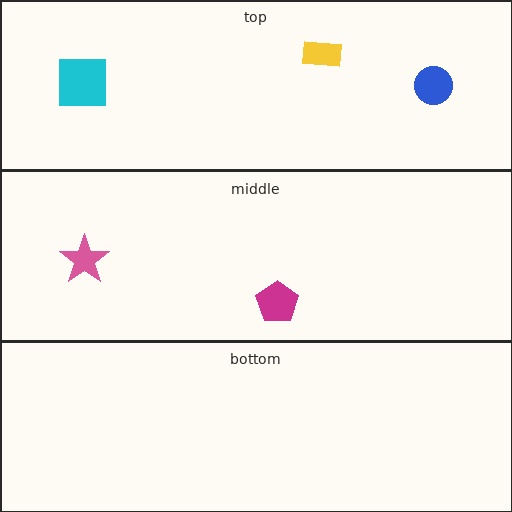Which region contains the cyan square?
The top region.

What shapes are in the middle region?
The pink star, the magenta pentagon.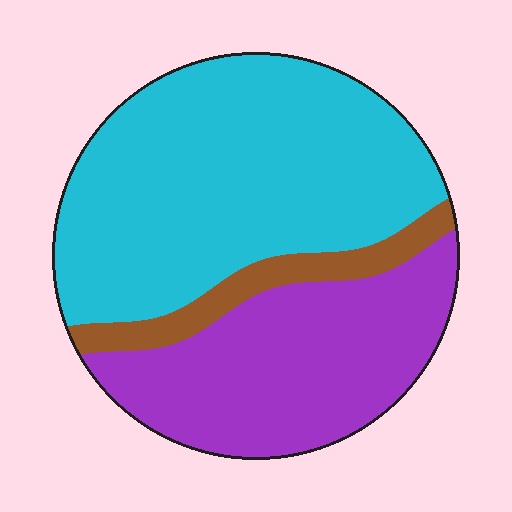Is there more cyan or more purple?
Cyan.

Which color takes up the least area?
Brown, at roughly 10%.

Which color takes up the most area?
Cyan, at roughly 55%.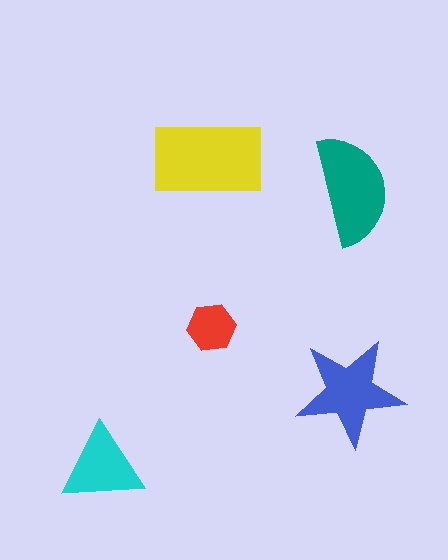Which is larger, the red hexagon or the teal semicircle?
The teal semicircle.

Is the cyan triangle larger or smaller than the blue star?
Smaller.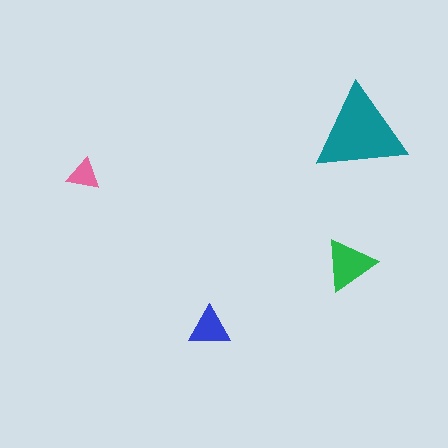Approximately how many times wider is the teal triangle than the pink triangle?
About 3 times wider.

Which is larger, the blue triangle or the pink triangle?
The blue one.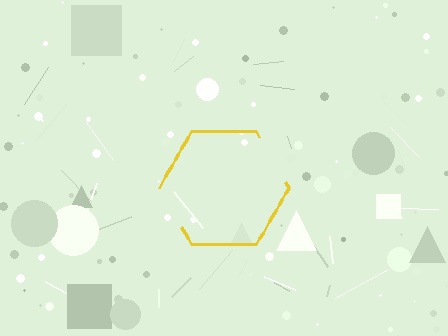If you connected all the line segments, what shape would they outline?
They would outline a hexagon.